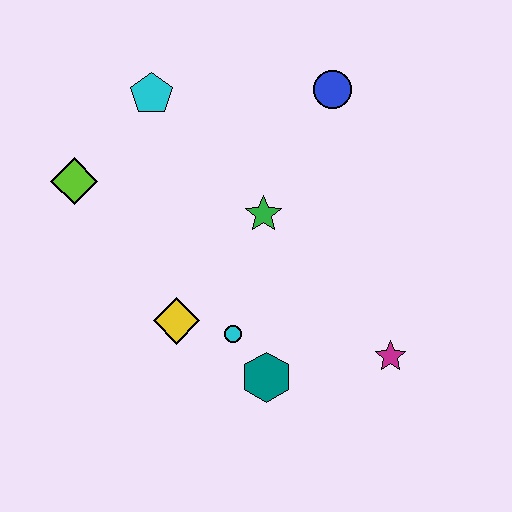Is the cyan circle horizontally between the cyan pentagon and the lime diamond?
No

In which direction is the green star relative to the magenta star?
The green star is above the magenta star.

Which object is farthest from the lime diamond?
The magenta star is farthest from the lime diamond.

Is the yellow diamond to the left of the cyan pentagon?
No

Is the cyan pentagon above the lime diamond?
Yes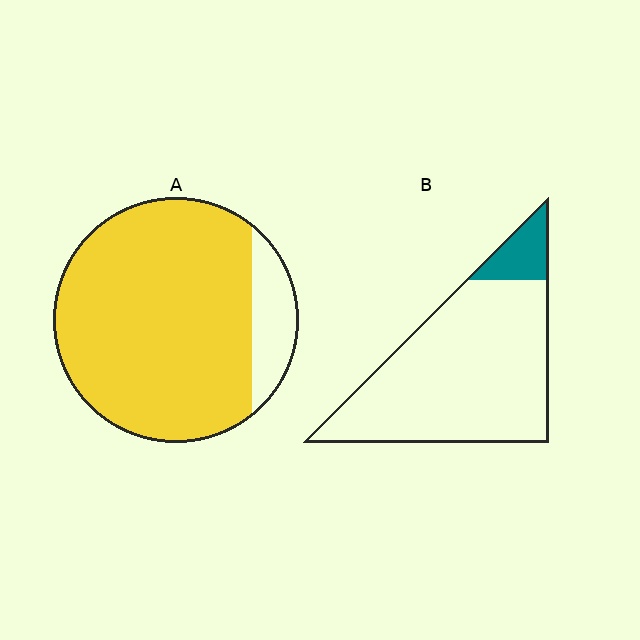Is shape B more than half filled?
No.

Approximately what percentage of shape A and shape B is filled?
A is approximately 85% and B is approximately 10%.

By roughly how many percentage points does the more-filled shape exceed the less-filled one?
By roughly 75 percentage points (A over B).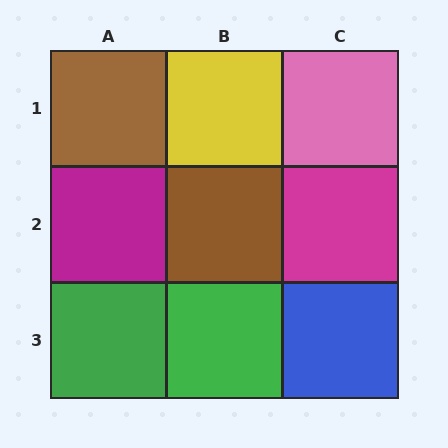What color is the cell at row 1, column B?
Yellow.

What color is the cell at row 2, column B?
Brown.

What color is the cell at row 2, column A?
Magenta.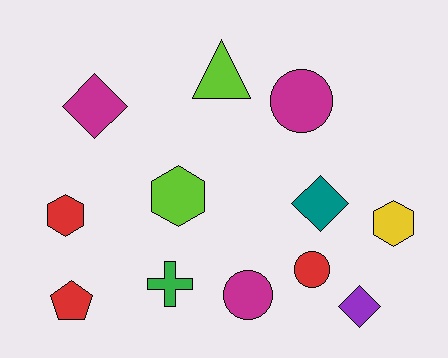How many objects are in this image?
There are 12 objects.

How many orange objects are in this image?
There are no orange objects.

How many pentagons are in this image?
There is 1 pentagon.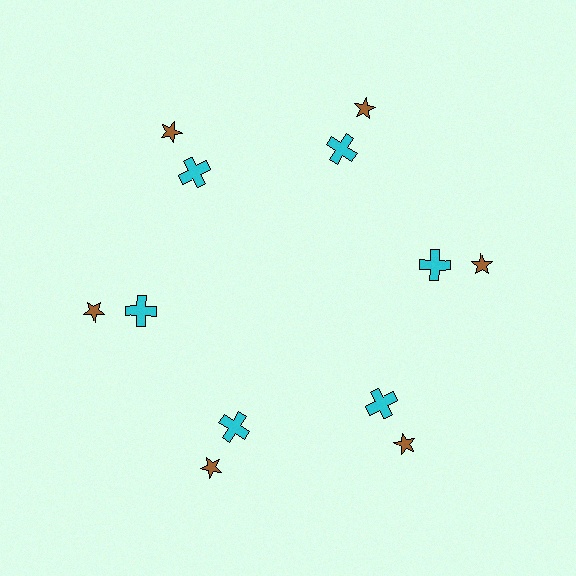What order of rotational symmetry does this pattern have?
This pattern has 6-fold rotational symmetry.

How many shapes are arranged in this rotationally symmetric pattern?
There are 12 shapes, arranged in 6 groups of 2.